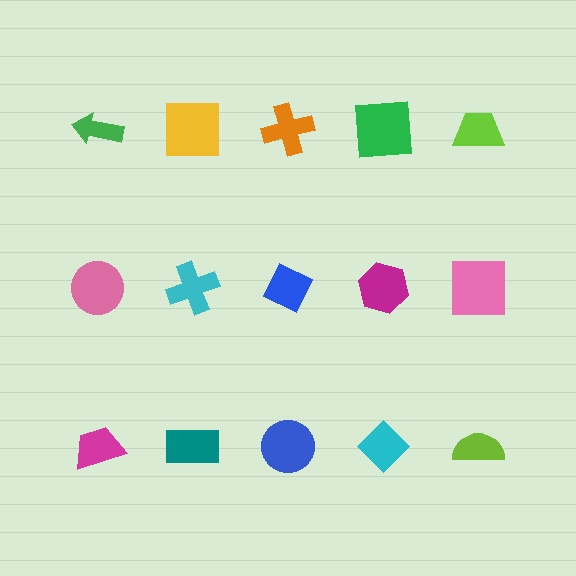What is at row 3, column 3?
A blue circle.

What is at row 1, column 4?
A green square.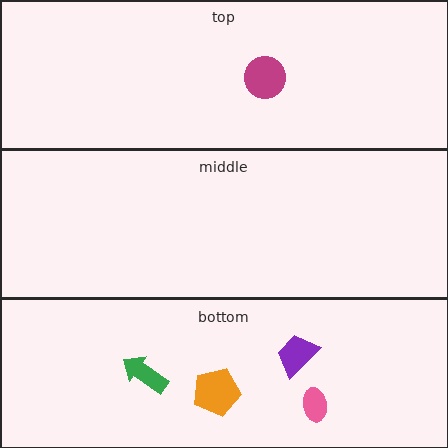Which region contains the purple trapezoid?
The bottom region.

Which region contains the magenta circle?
The top region.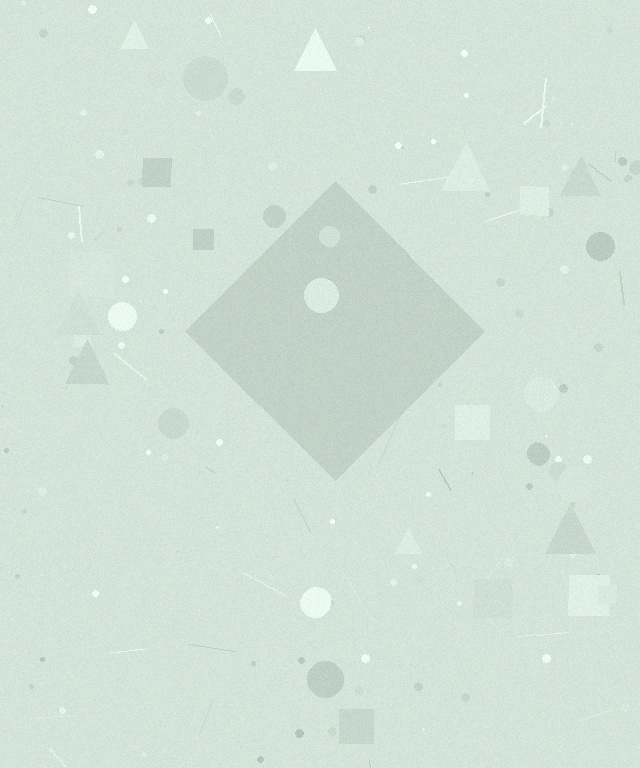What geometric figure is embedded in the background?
A diamond is embedded in the background.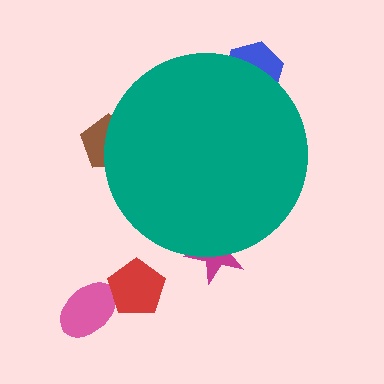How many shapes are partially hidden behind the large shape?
3 shapes are partially hidden.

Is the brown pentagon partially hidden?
Yes, the brown pentagon is partially hidden behind the teal circle.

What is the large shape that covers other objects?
A teal circle.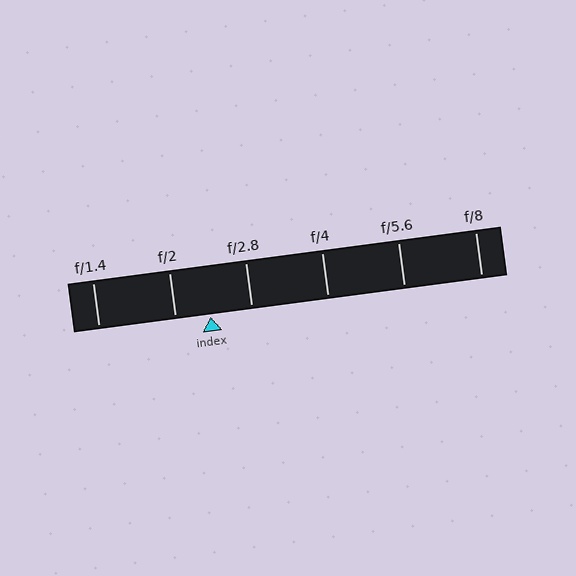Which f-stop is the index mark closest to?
The index mark is closest to f/2.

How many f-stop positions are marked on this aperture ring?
There are 6 f-stop positions marked.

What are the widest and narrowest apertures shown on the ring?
The widest aperture shown is f/1.4 and the narrowest is f/8.